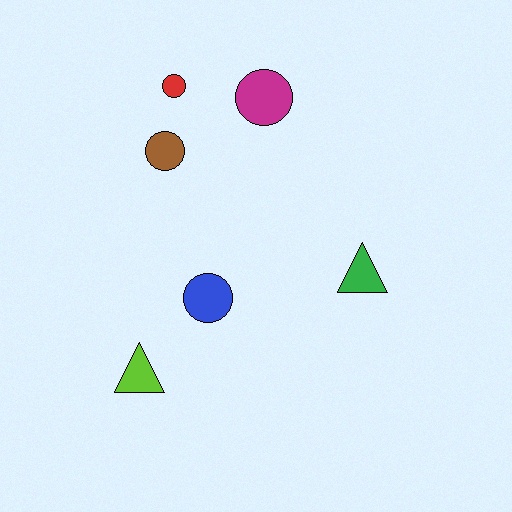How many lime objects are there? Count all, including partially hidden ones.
There is 1 lime object.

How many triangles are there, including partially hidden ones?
There are 2 triangles.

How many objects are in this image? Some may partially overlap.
There are 6 objects.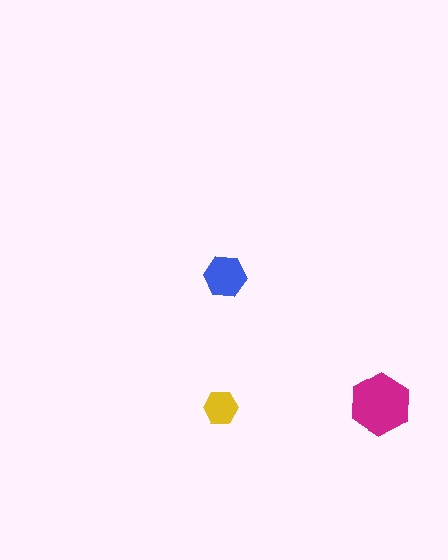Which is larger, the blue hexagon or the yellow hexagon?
The blue one.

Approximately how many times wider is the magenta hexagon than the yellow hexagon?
About 2 times wider.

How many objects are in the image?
There are 3 objects in the image.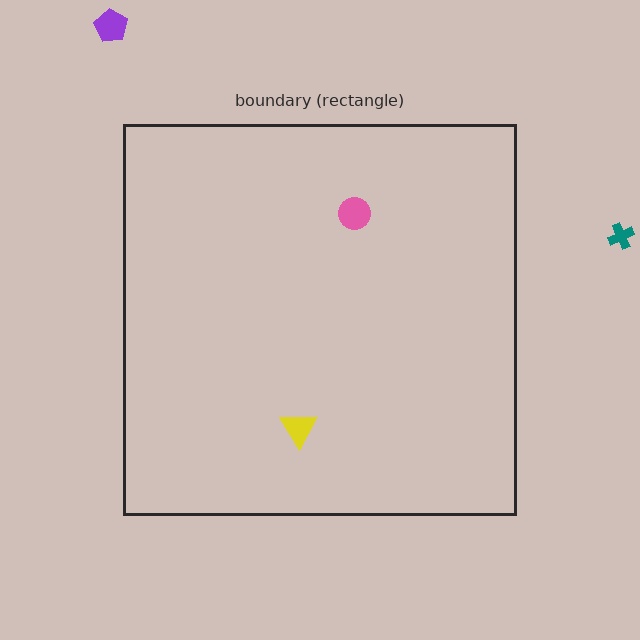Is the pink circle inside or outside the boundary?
Inside.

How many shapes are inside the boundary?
2 inside, 2 outside.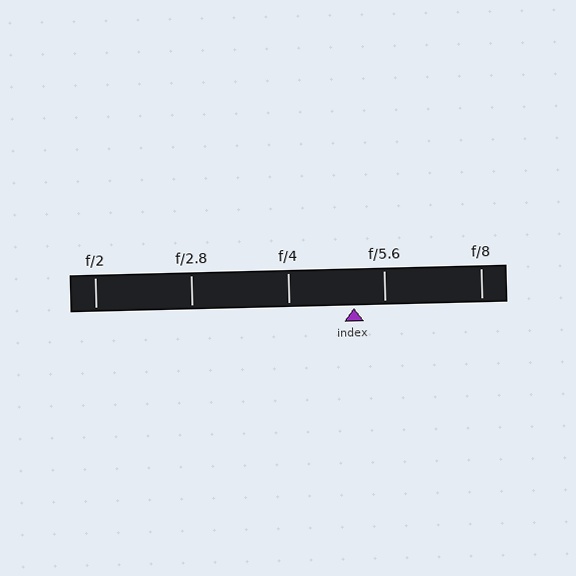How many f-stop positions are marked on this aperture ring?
There are 5 f-stop positions marked.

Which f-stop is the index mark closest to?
The index mark is closest to f/5.6.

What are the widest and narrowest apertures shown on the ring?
The widest aperture shown is f/2 and the narrowest is f/8.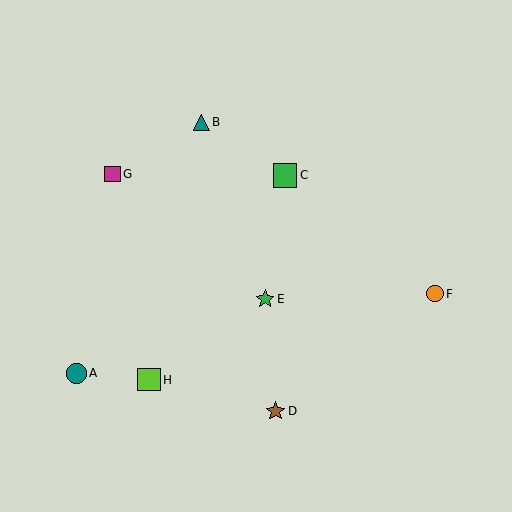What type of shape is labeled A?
Shape A is a teal circle.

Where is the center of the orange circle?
The center of the orange circle is at (435, 294).